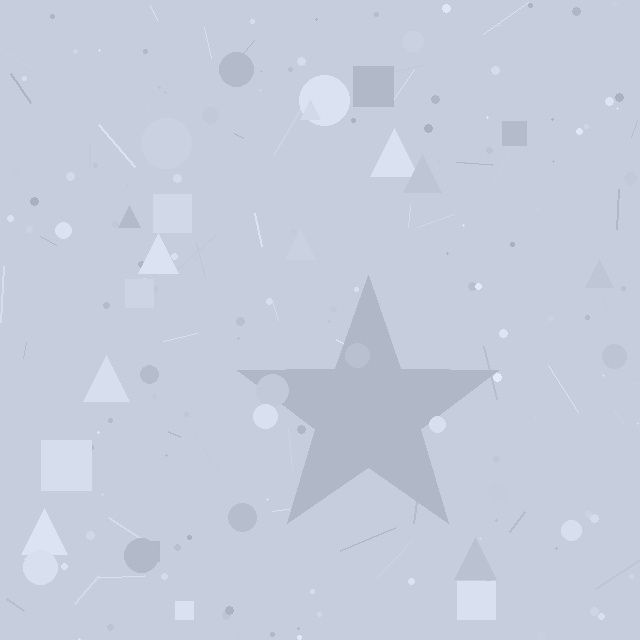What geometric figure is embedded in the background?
A star is embedded in the background.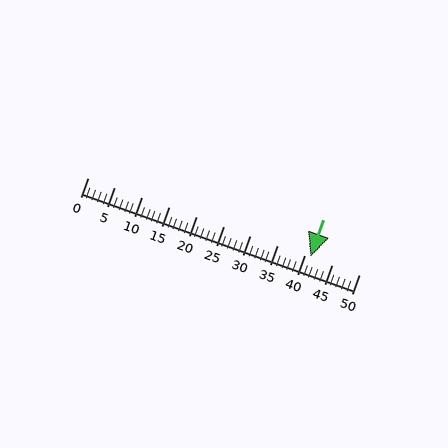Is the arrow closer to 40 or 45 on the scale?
The arrow is closer to 40.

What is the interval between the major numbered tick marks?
The major tick marks are spaced 5 units apart.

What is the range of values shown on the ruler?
The ruler shows values from 0 to 50.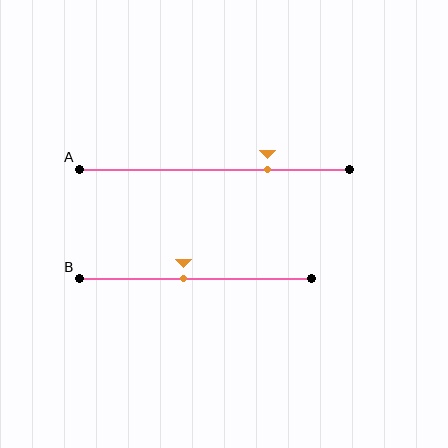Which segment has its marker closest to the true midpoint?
Segment B has its marker closest to the true midpoint.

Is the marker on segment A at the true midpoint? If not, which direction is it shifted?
No, the marker on segment A is shifted to the right by about 20% of the segment length.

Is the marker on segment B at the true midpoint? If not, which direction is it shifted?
No, the marker on segment B is shifted to the left by about 5% of the segment length.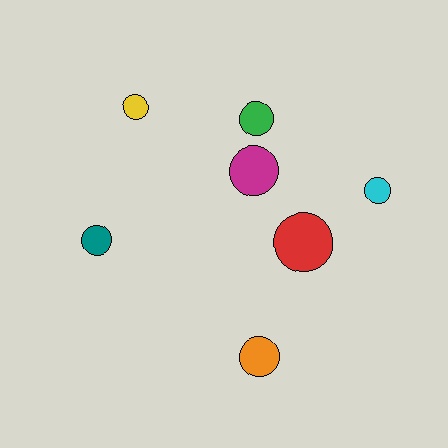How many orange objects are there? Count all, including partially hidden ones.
There is 1 orange object.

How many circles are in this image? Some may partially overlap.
There are 7 circles.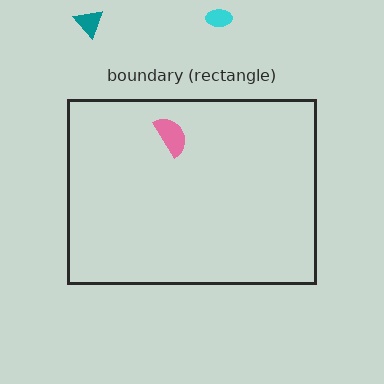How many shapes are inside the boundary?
1 inside, 2 outside.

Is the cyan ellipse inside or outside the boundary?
Outside.